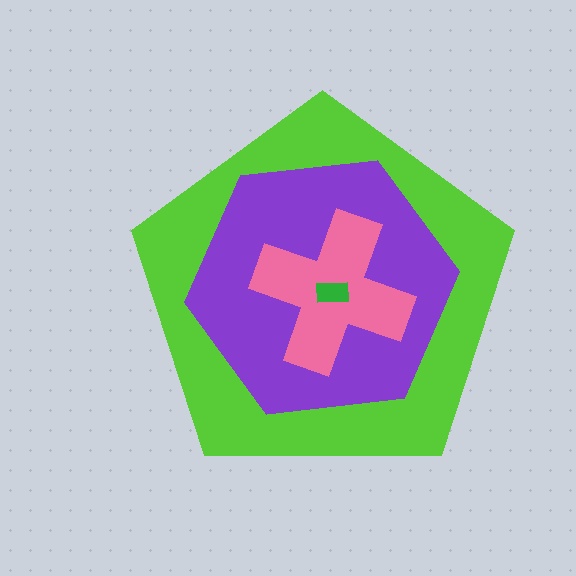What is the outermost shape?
The lime pentagon.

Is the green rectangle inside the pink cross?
Yes.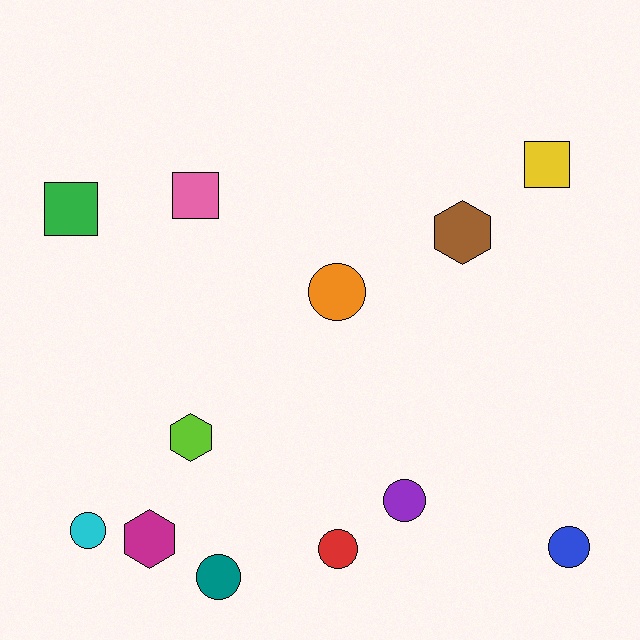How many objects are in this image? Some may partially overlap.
There are 12 objects.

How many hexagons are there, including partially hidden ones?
There are 3 hexagons.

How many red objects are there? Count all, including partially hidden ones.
There is 1 red object.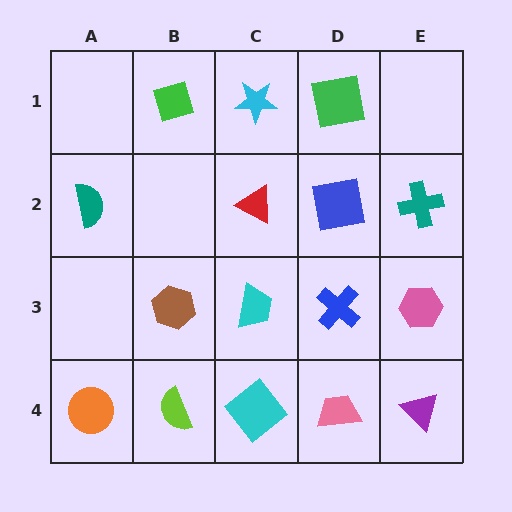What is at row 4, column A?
An orange circle.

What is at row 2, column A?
A teal semicircle.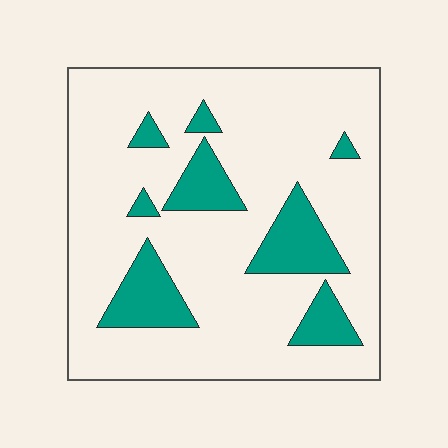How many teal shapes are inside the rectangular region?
8.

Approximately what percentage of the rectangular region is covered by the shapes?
Approximately 20%.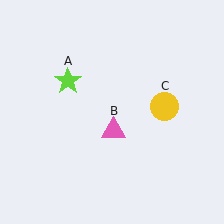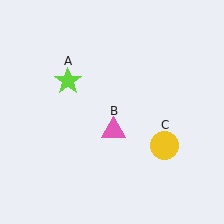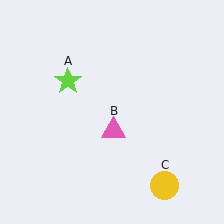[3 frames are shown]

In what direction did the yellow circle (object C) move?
The yellow circle (object C) moved down.